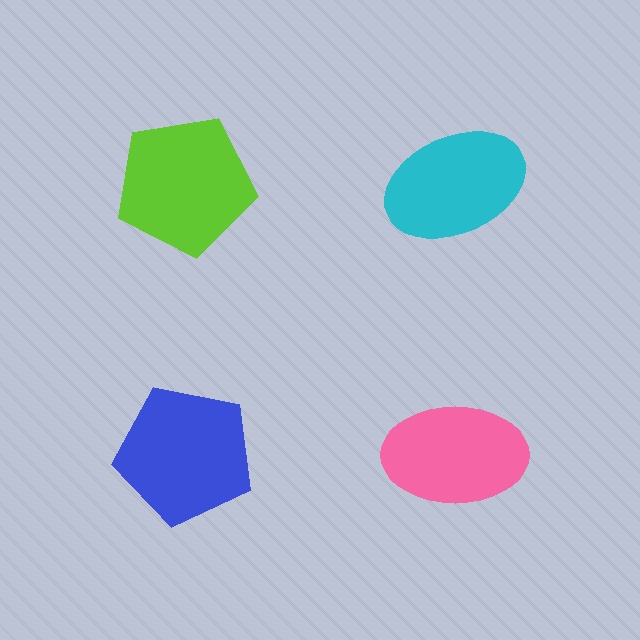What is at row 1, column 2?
A cyan ellipse.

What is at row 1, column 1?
A lime pentagon.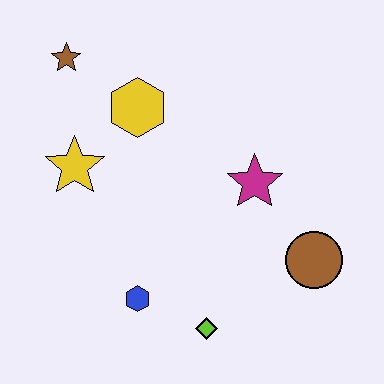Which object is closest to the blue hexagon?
The lime diamond is closest to the blue hexagon.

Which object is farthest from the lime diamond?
The brown star is farthest from the lime diamond.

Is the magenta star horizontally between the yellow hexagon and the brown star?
No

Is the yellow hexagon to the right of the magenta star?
No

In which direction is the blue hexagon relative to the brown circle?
The blue hexagon is to the left of the brown circle.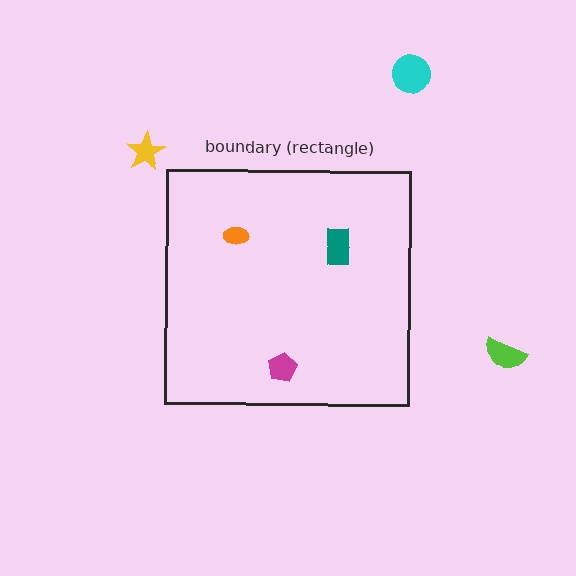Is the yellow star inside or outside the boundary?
Outside.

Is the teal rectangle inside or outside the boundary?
Inside.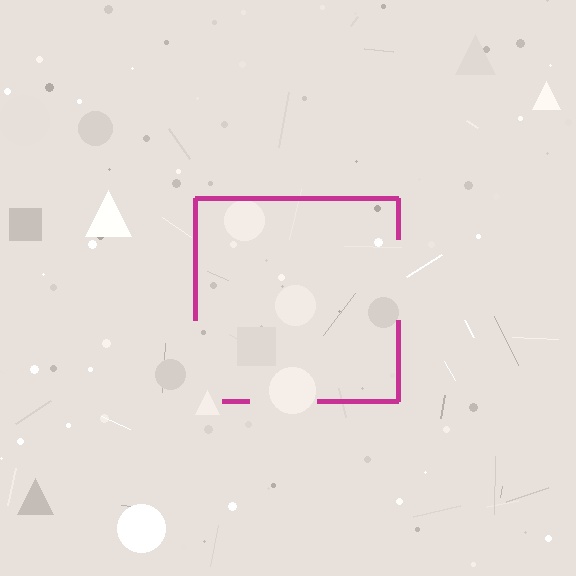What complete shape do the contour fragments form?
The contour fragments form a square.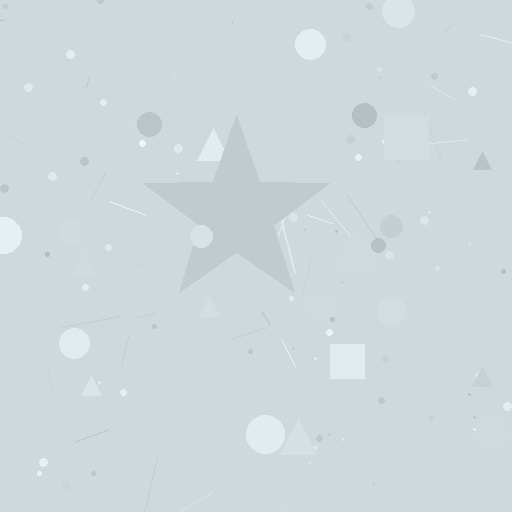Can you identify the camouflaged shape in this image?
The camouflaged shape is a star.